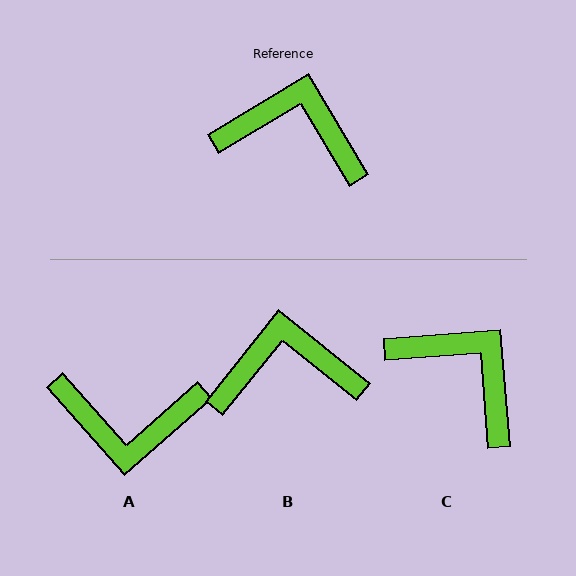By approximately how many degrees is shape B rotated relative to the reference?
Approximately 20 degrees counter-clockwise.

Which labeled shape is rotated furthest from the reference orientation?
A, about 170 degrees away.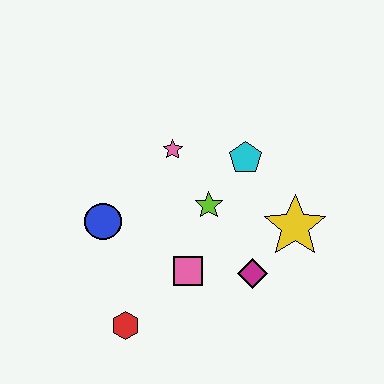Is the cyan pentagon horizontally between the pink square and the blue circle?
No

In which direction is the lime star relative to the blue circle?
The lime star is to the right of the blue circle.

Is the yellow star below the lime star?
Yes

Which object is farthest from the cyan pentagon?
The red hexagon is farthest from the cyan pentagon.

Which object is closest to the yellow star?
The magenta diamond is closest to the yellow star.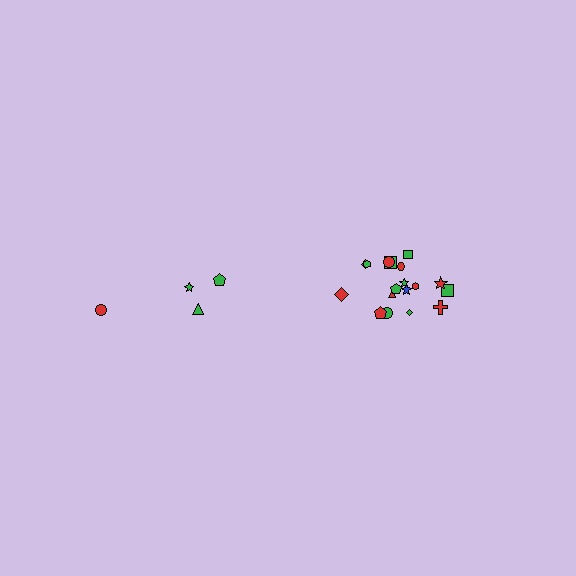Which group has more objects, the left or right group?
The right group.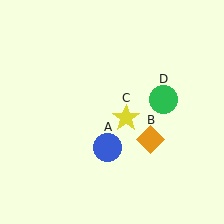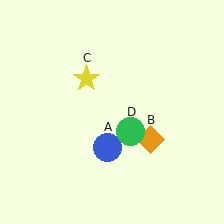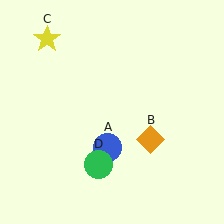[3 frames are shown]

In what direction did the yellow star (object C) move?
The yellow star (object C) moved up and to the left.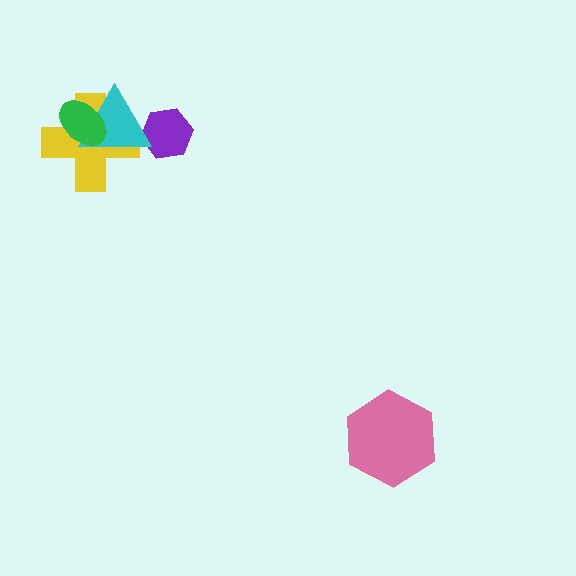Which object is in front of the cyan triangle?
The green ellipse is in front of the cyan triangle.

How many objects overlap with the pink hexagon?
0 objects overlap with the pink hexagon.